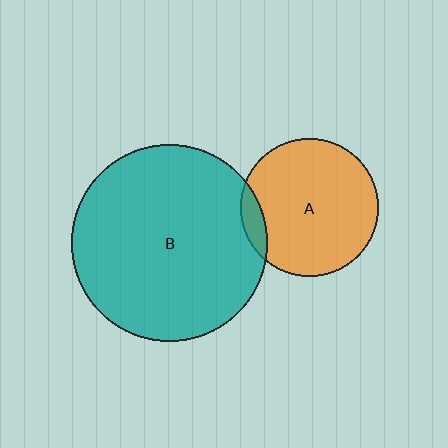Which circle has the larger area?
Circle B (teal).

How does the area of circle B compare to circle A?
Approximately 2.0 times.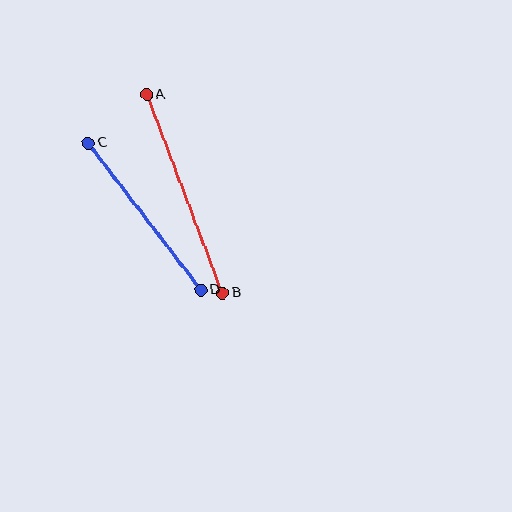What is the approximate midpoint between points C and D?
The midpoint is at approximately (144, 216) pixels.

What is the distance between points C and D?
The distance is approximately 185 pixels.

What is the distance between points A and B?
The distance is approximately 212 pixels.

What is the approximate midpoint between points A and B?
The midpoint is at approximately (184, 194) pixels.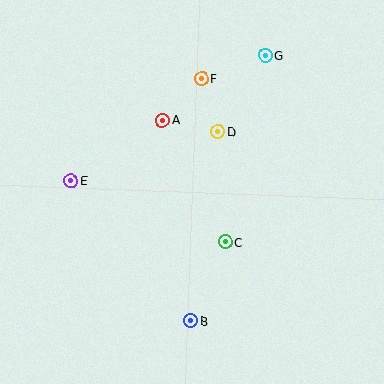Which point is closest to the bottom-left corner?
Point B is closest to the bottom-left corner.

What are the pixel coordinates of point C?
Point C is at (225, 242).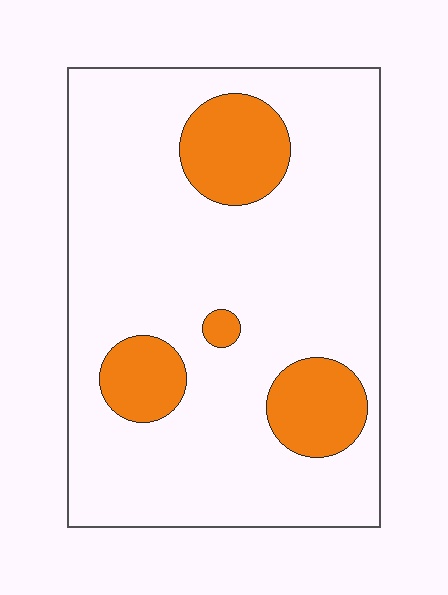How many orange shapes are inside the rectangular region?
4.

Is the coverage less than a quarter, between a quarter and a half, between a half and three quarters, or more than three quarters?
Less than a quarter.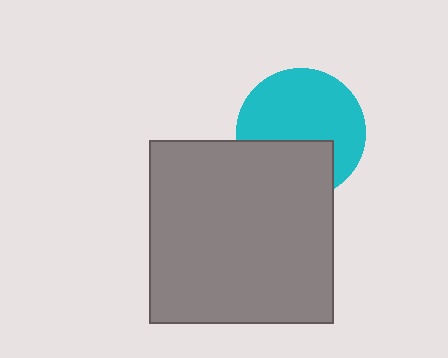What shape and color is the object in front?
The object in front is a gray square.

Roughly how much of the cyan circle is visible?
About half of it is visible (roughly 65%).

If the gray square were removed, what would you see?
You would see the complete cyan circle.